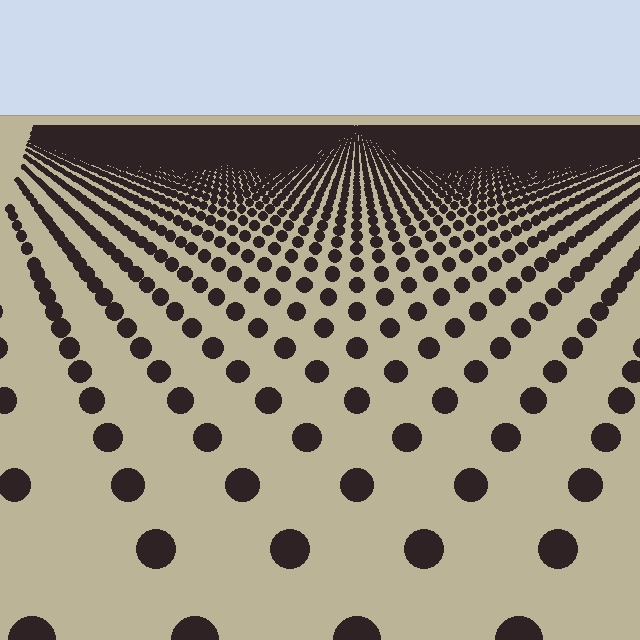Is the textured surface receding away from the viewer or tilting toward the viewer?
The surface is receding away from the viewer. Texture elements get smaller and denser toward the top.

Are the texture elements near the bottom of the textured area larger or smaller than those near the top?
Larger. Near the bottom, elements are closer to the viewer and appear at a bigger on-screen size.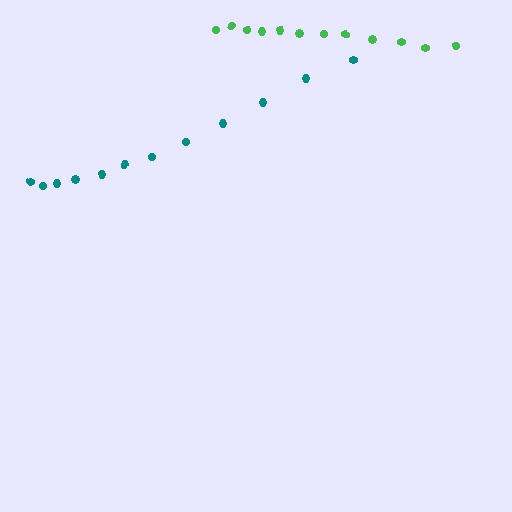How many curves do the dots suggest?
There are 2 distinct paths.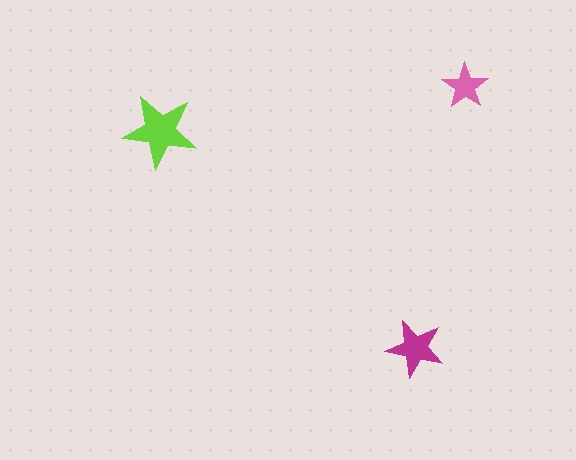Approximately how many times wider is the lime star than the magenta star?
About 1.5 times wider.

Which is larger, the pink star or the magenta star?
The magenta one.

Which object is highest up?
The pink star is topmost.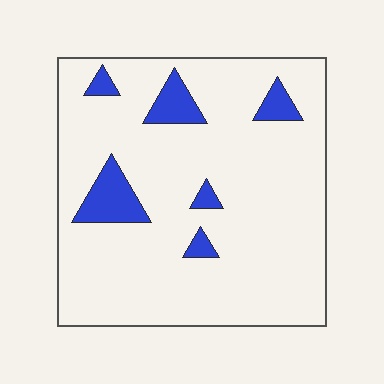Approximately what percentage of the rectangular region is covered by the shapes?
Approximately 10%.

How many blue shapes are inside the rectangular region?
6.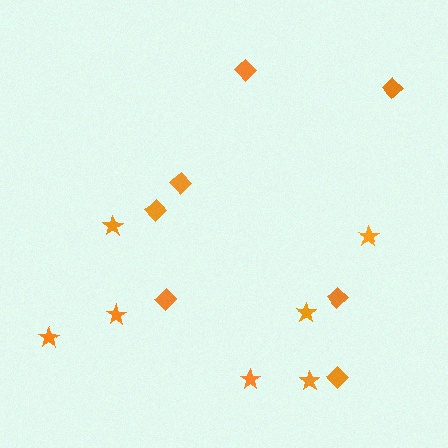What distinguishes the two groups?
There are 2 groups: one group of stars (7) and one group of diamonds (7).